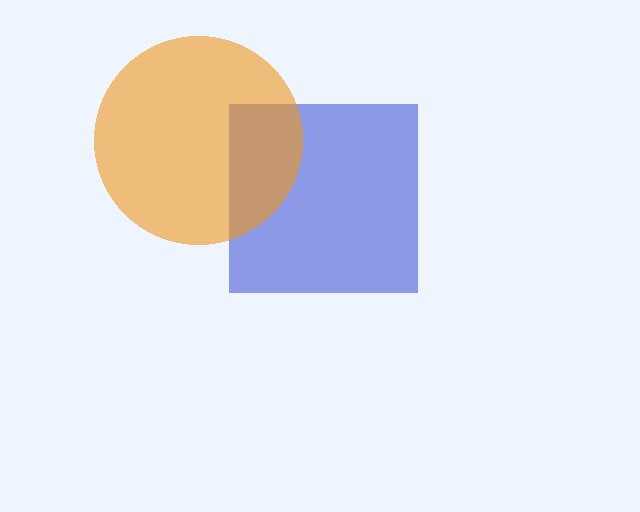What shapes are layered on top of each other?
The layered shapes are: a blue square, an orange circle.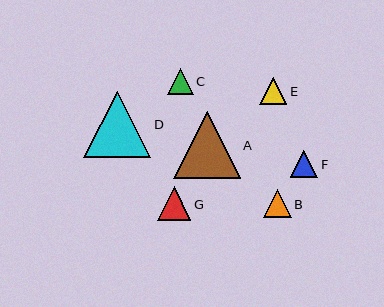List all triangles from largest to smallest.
From largest to smallest: D, A, G, B, F, E, C.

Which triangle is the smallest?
Triangle C is the smallest with a size of approximately 26 pixels.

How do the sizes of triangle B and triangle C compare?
Triangle B and triangle C are approximately the same size.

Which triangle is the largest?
Triangle D is the largest with a size of approximately 67 pixels.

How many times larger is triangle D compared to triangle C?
Triangle D is approximately 2.6 times the size of triangle C.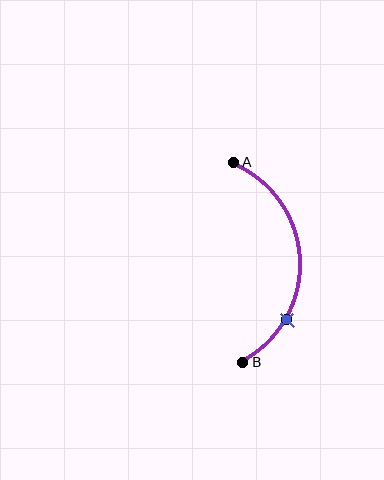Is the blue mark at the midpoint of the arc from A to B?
No. The blue mark lies on the arc but is closer to endpoint B. The arc midpoint would be at the point on the curve equidistant along the arc from both A and B.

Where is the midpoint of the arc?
The arc midpoint is the point on the curve farthest from the straight line joining A and B. It sits to the right of that line.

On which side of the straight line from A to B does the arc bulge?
The arc bulges to the right of the straight line connecting A and B.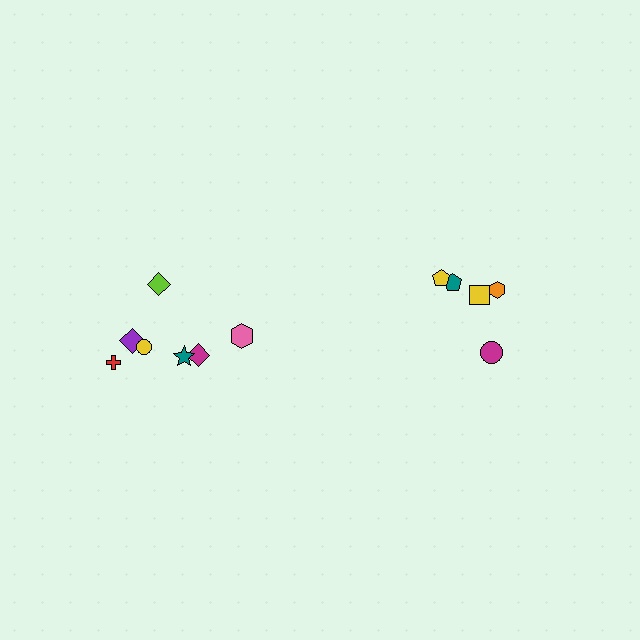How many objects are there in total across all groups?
There are 12 objects.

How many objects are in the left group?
There are 7 objects.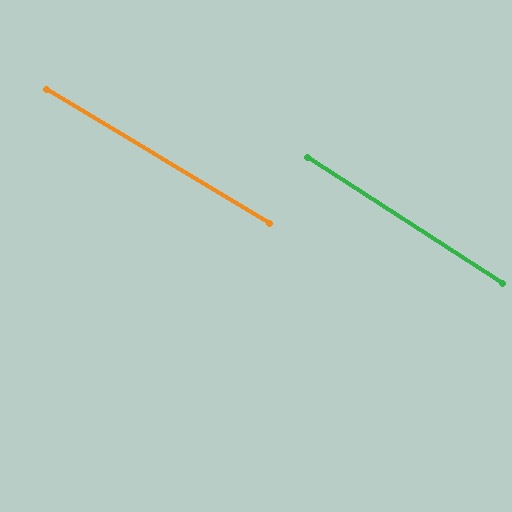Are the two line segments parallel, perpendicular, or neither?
Parallel — their directions differ by only 1.8°.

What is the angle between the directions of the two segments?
Approximately 2 degrees.